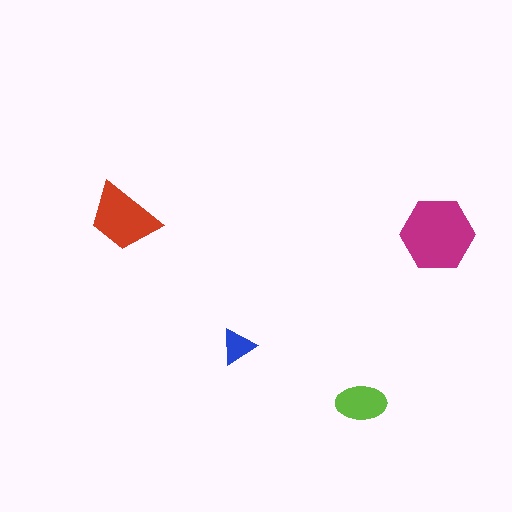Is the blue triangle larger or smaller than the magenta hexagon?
Smaller.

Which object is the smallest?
The blue triangle.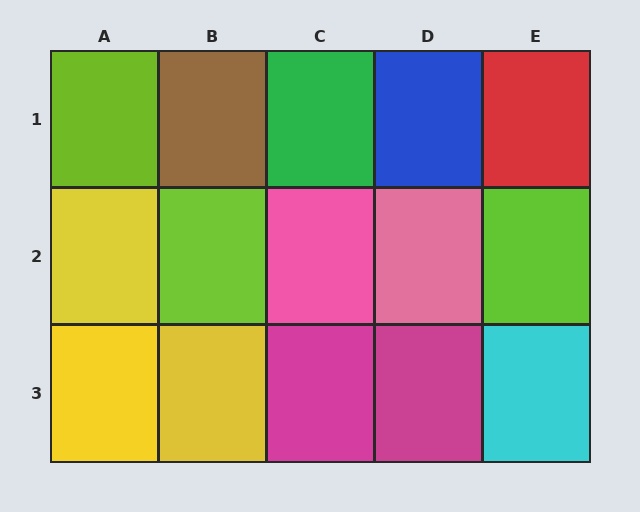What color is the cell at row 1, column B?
Brown.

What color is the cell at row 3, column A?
Yellow.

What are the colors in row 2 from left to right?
Yellow, lime, pink, pink, lime.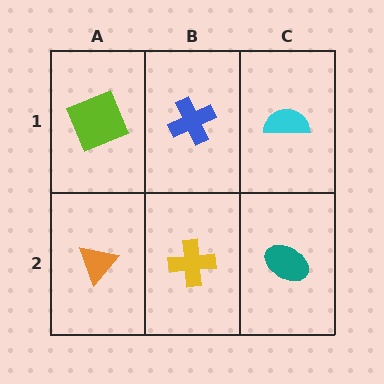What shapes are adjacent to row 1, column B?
A yellow cross (row 2, column B), a lime square (row 1, column A), a cyan semicircle (row 1, column C).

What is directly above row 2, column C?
A cyan semicircle.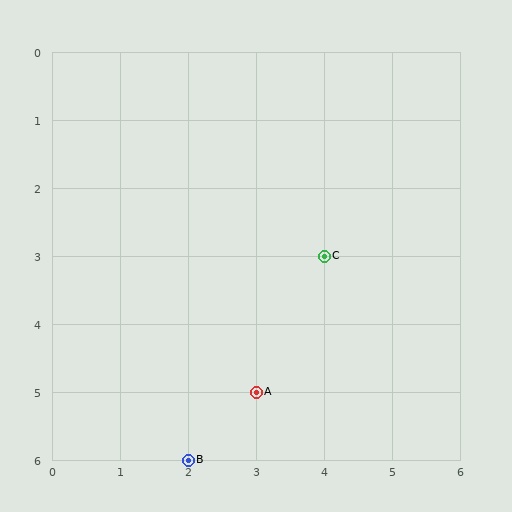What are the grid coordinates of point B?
Point B is at grid coordinates (2, 6).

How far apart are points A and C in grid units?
Points A and C are 1 column and 2 rows apart (about 2.2 grid units diagonally).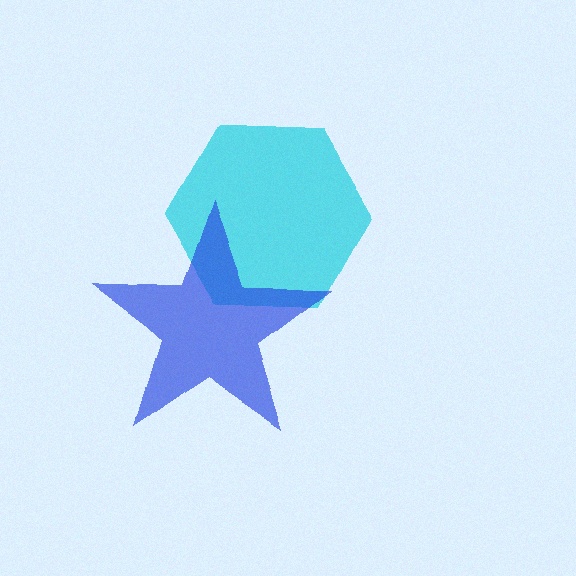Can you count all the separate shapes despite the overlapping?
Yes, there are 2 separate shapes.